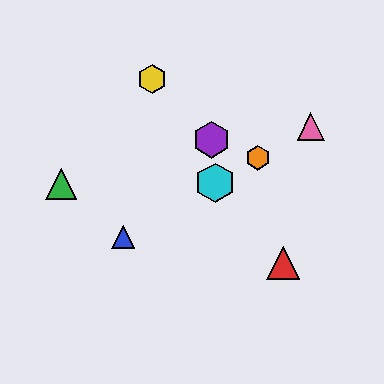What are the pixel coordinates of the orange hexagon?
The orange hexagon is at (258, 158).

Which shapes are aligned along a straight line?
The blue triangle, the orange hexagon, the cyan hexagon, the pink triangle are aligned along a straight line.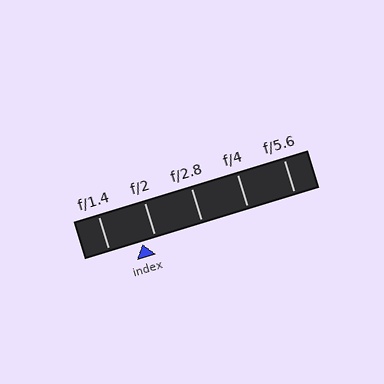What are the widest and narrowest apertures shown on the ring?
The widest aperture shown is f/1.4 and the narrowest is f/5.6.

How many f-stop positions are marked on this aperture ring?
There are 5 f-stop positions marked.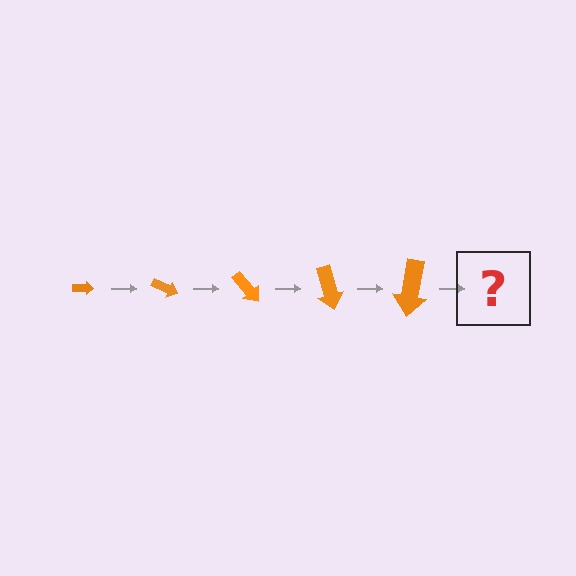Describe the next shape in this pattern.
It should be an arrow, larger than the previous one and rotated 125 degrees from the start.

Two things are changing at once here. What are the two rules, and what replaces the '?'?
The two rules are that the arrow grows larger each step and it rotates 25 degrees each step. The '?' should be an arrow, larger than the previous one and rotated 125 degrees from the start.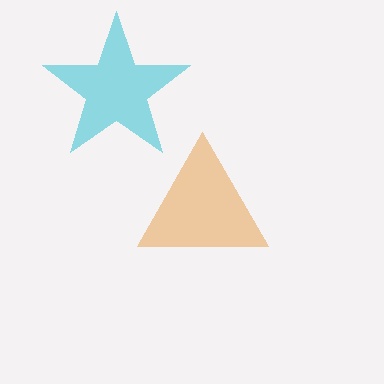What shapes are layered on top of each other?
The layered shapes are: a cyan star, an orange triangle.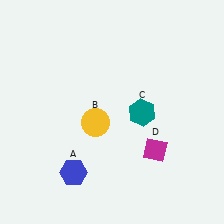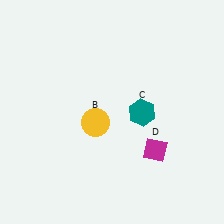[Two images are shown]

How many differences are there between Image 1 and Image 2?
There is 1 difference between the two images.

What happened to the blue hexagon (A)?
The blue hexagon (A) was removed in Image 2. It was in the bottom-left area of Image 1.